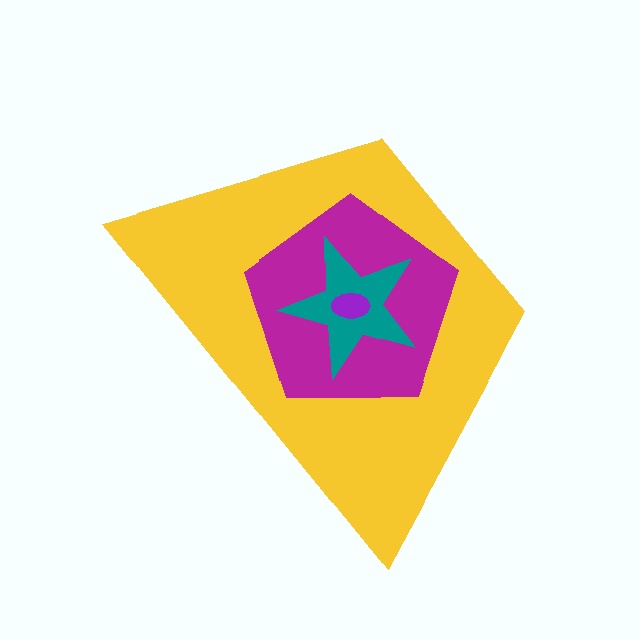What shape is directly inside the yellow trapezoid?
The magenta pentagon.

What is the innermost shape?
The purple ellipse.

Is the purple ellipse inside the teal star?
Yes.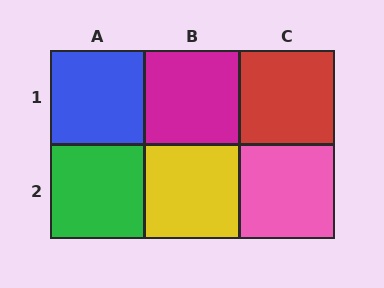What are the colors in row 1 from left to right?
Blue, magenta, red.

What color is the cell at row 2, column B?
Yellow.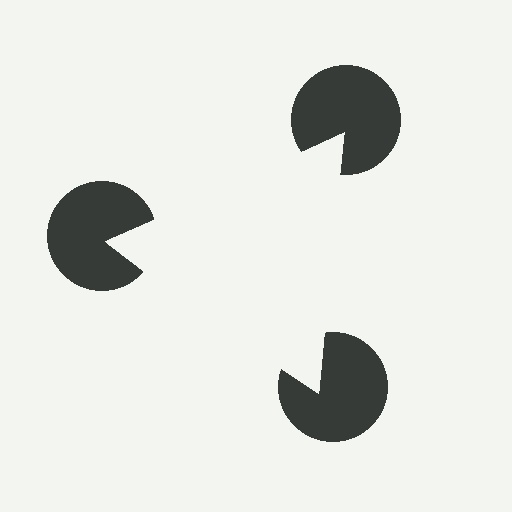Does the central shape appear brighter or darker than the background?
It typically appears slightly brighter than the background, even though no actual brightness change is drawn.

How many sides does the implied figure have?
3 sides.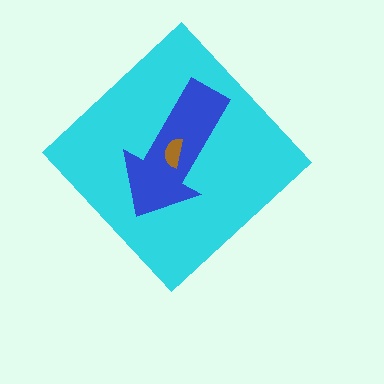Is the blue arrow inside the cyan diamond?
Yes.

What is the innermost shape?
The brown semicircle.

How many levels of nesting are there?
3.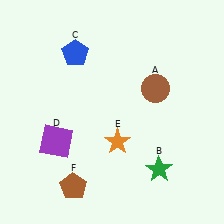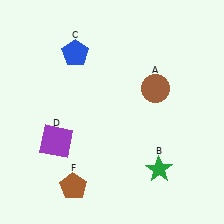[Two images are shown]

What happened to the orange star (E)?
The orange star (E) was removed in Image 2. It was in the bottom-right area of Image 1.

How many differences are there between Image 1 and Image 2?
There is 1 difference between the two images.